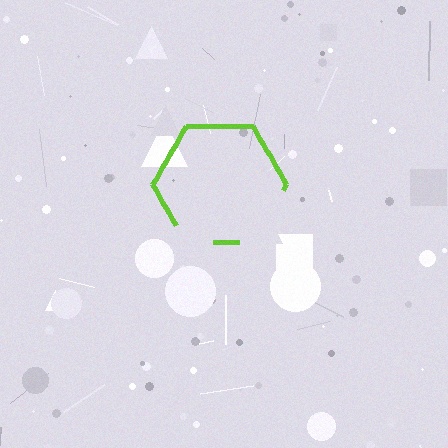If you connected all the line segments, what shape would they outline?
They would outline a hexagon.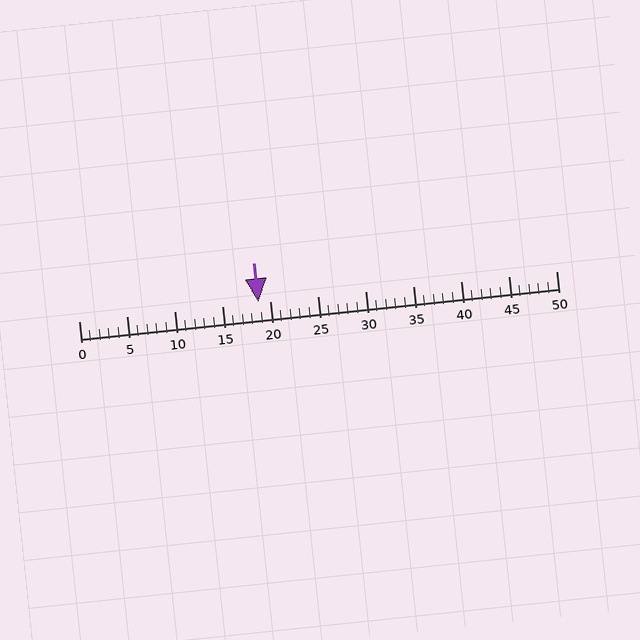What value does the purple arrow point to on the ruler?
The purple arrow points to approximately 19.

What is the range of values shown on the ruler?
The ruler shows values from 0 to 50.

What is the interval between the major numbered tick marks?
The major tick marks are spaced 5 units apart.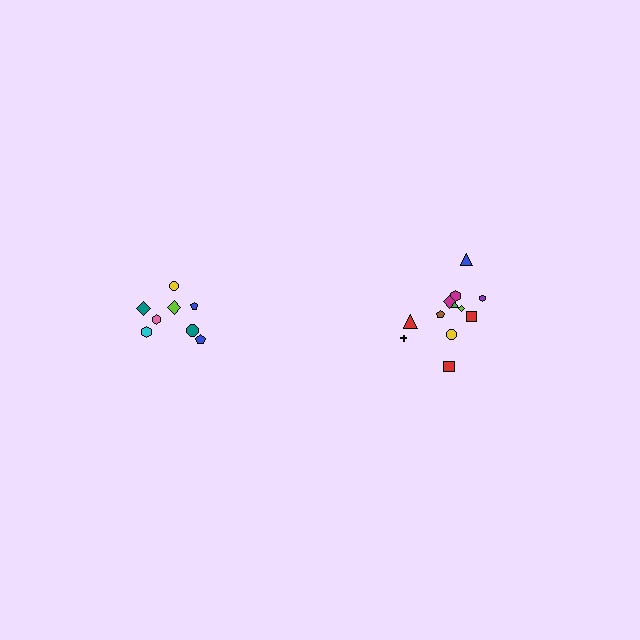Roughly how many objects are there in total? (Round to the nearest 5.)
Roughly 20 objects in total.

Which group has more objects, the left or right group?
The right group.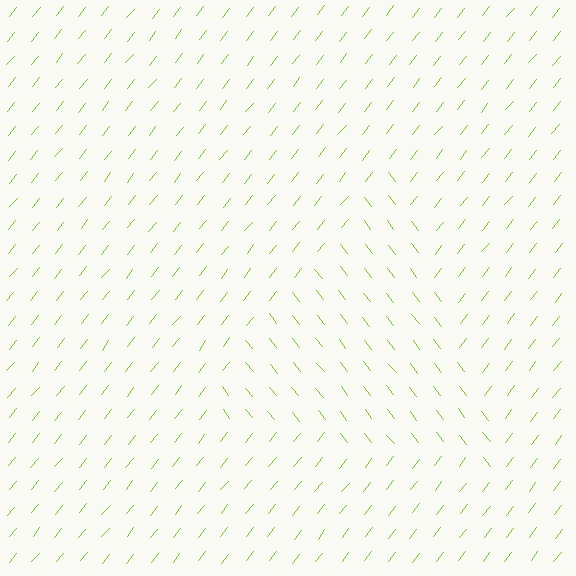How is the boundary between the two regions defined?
The boundary is defined purely by a change in line orientation (approximately 77 degrees difference). All lines are the same color and thickness.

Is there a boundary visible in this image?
Yes, there is a texture boundary formed by a change in line orientation.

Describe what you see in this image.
The image is filled with small lime line segments. A triangle region in the image has lines oriented differently from the surrounding lines, creating a visible texture boundary.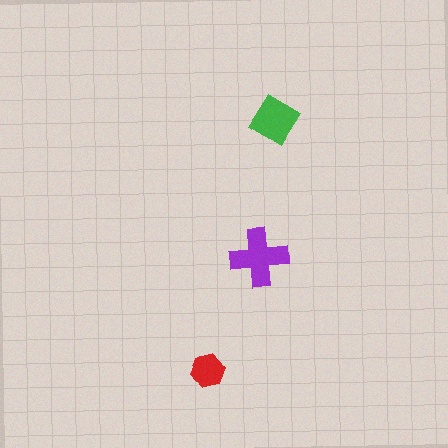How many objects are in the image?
There are 3 objects in the image.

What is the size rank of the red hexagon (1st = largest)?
3rd.